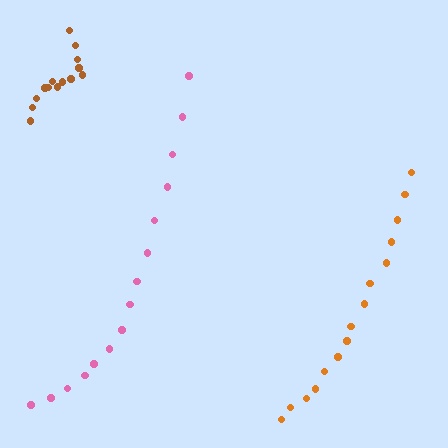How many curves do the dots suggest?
There are 3 distinct paths.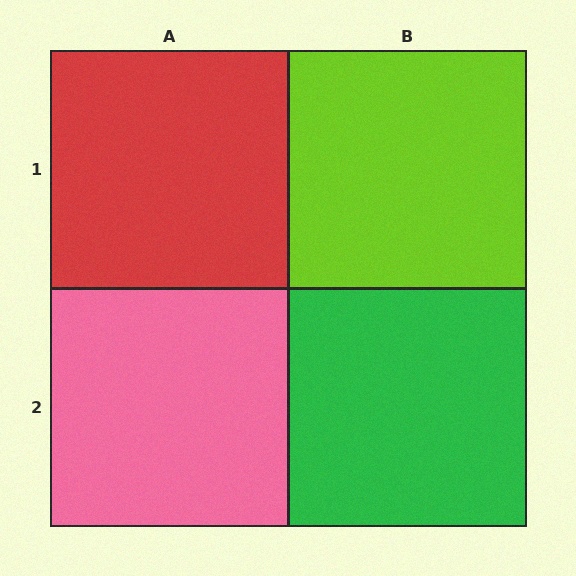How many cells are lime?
1 cell is lime.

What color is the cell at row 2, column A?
Pink.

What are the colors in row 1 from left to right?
Red, lime.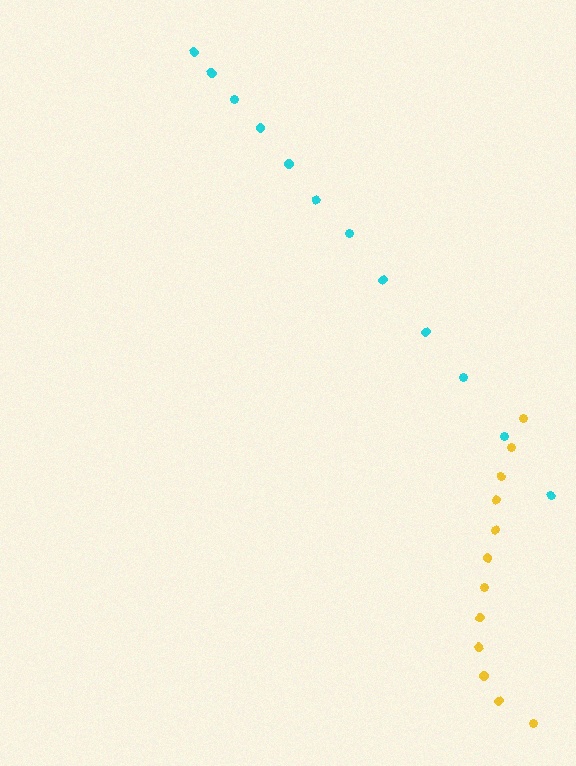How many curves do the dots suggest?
There are 2 distinct paths.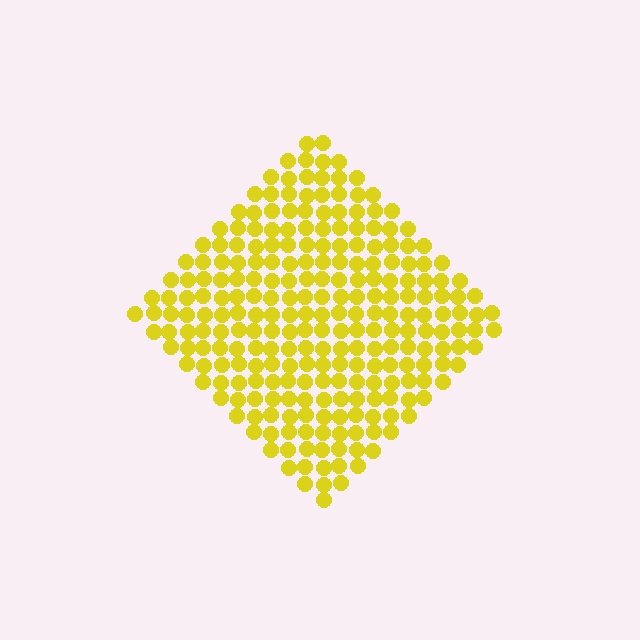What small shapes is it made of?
It is made of small circles.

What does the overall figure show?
The overall figure shows a diamond.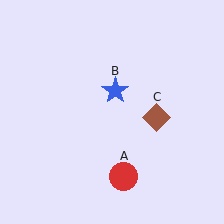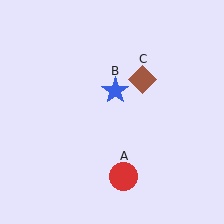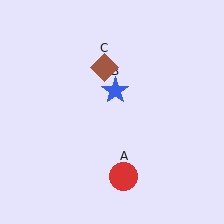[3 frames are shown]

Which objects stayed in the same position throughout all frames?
Red circle (object A) and blue star (object B) remained stationary.